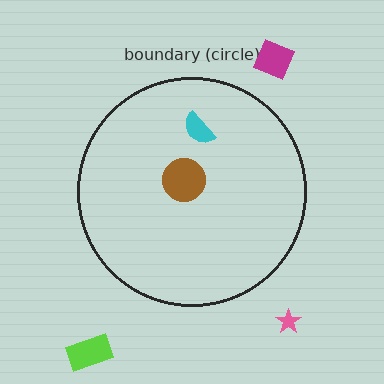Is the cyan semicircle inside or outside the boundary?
Inside.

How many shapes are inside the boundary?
2 inside, 3 outside.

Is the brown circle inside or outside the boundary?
Inside.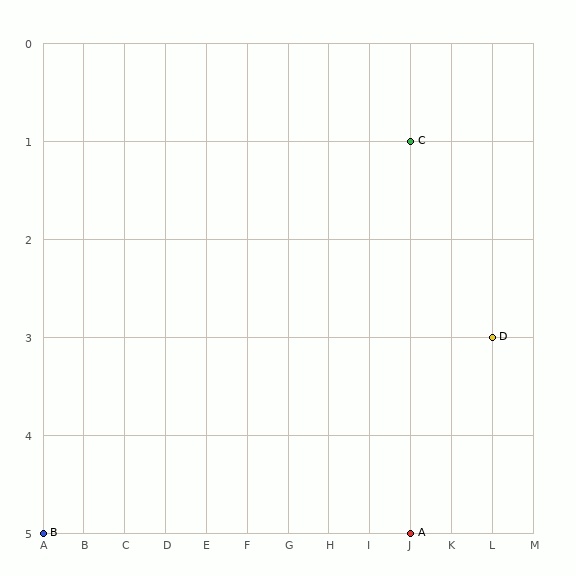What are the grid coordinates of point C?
Point C is at grid coordinates (J, 1).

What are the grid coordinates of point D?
Point D is at grid coordinates (L, 3).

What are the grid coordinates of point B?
Point B is at grid coordinates (A, 5).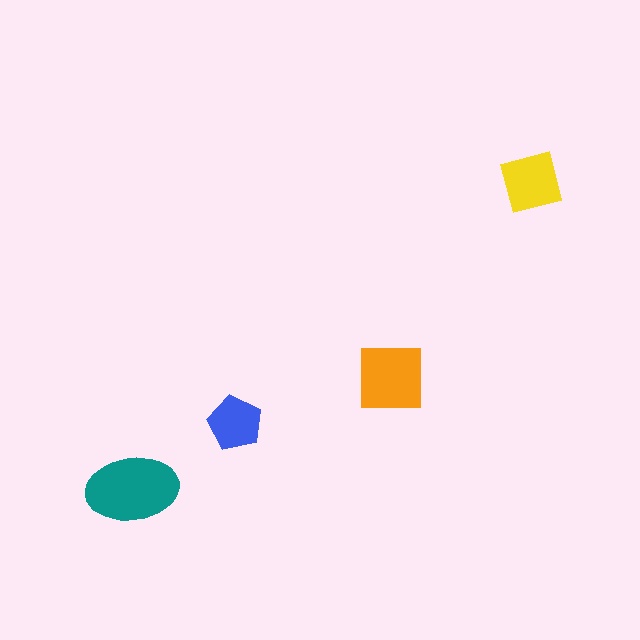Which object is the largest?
The teal ellipse.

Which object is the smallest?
The blue pentagon.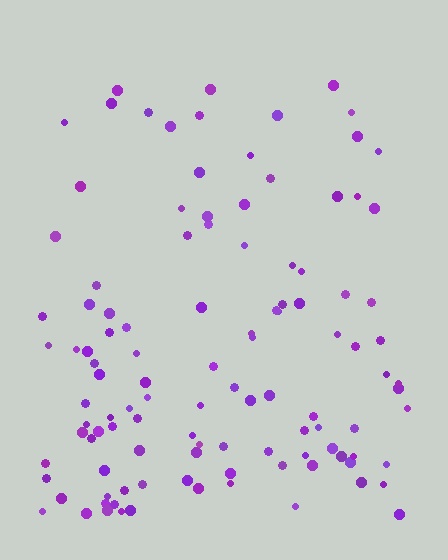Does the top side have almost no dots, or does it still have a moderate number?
Still a moderate number, just noticeably fewer than the bottom.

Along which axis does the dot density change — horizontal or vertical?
Vertical.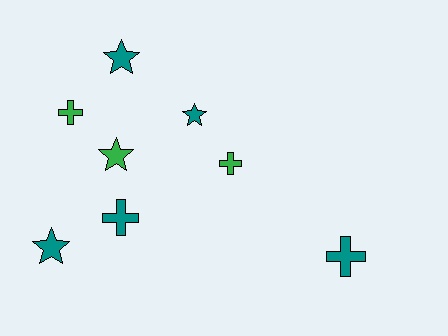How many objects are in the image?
There are 8 objects.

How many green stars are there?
There is 1 green star.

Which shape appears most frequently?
Cross, with 4 objects.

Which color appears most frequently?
Teal, with 5 objects.